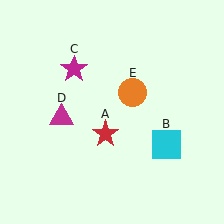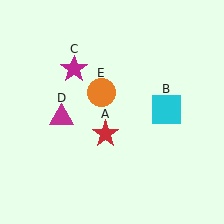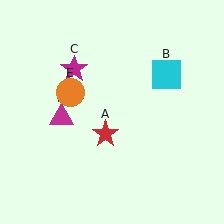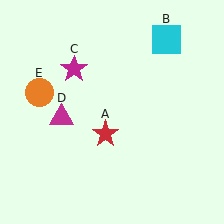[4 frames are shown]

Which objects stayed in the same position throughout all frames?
Red star (object A) and magenta star (object C) and magenta triangle (object D) remained stationary.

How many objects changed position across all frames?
2 objects changed position: cyan square (object B), orange circle (object E).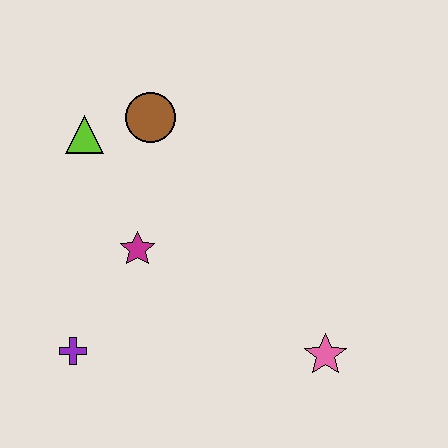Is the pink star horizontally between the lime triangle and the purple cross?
No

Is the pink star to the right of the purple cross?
Yes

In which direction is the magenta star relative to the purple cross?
The magenta star is above the purple cross.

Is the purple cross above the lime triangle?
No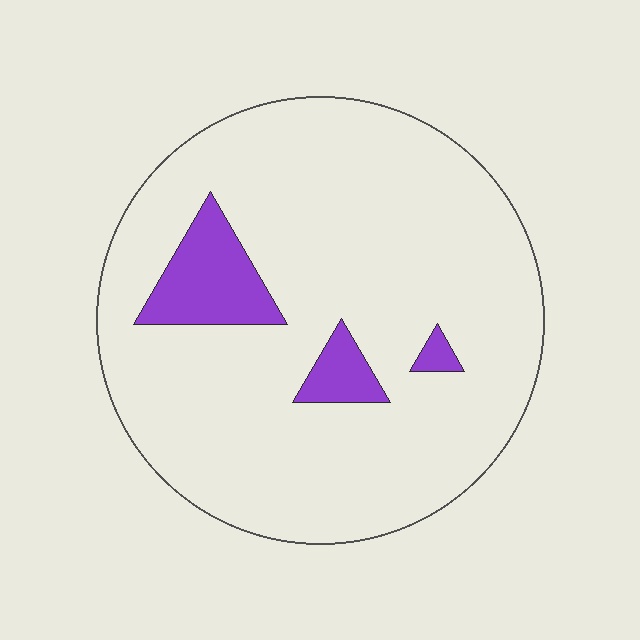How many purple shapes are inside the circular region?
3.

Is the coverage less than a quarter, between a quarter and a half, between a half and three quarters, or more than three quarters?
Less than a quarter.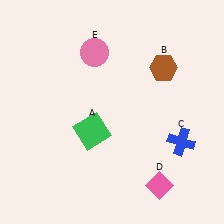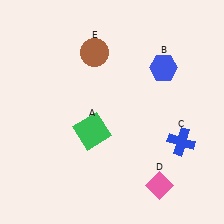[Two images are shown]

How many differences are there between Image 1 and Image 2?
There are 2 differences between the two images.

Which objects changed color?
B changed from brown to blue. E changed from pink to brown.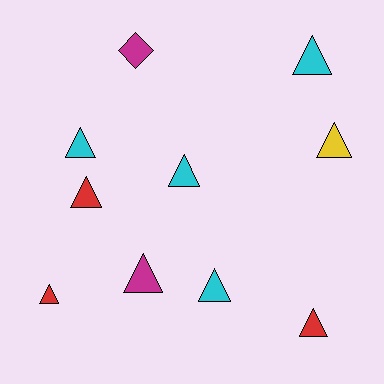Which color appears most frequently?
Cyan, with 4 objects.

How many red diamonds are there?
There are no red diamonds.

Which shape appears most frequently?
Triangle, with 9 objects.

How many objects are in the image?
There are 10 objects.